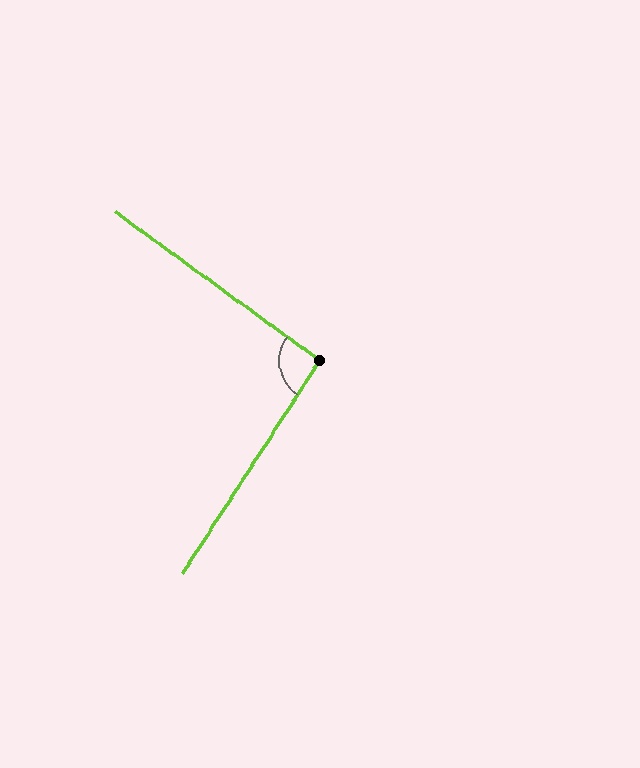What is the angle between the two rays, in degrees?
Approximately 93 degrees.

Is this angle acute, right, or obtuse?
It is approximately a right angle.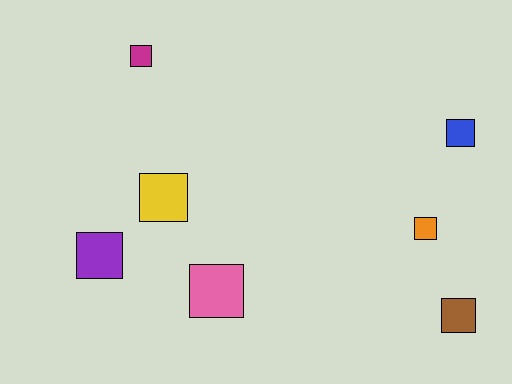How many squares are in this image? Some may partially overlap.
There are 7 squares.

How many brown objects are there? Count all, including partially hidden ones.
There is 1 brown object.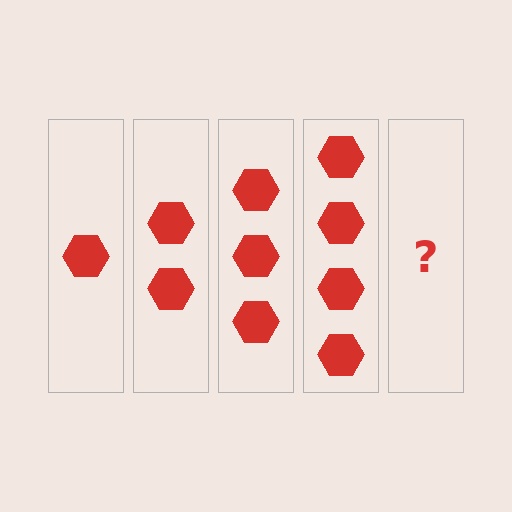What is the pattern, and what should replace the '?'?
The pattern is that each step adds one more hexagon. The '?' should be 5 hexagons.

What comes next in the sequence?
The next element should be 5 hexagons.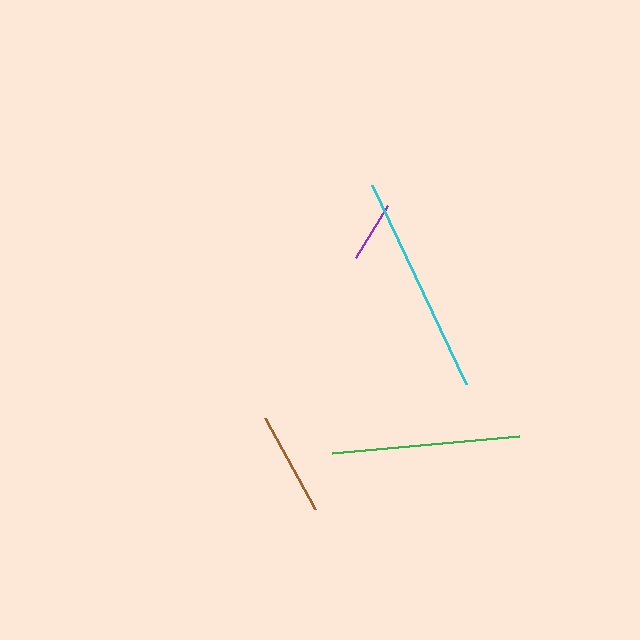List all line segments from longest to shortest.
From longest to shortest: cyan, green, brown, purple.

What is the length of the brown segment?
The brown segment is approximately 103 pixels long.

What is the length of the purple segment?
The purple segment is approximately 61 pixels long.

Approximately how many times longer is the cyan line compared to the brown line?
The cyan line is approximately 2.1 times the length of the brown line.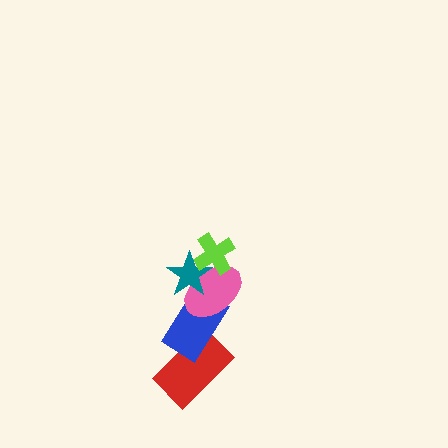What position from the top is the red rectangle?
The red rectangle is 5th from the top.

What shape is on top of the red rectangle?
The blue rectangle is on top of the red rectangle.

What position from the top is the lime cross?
The lime cross is 1st from the top.